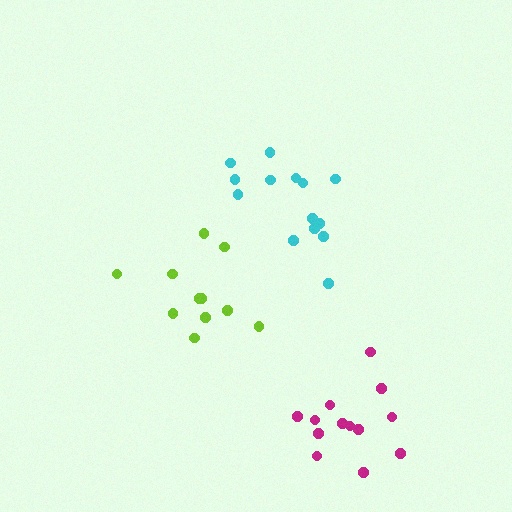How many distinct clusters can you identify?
There are 3 distinct clusters.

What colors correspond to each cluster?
The clusters are colored: cyan, lime, magenta.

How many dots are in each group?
Group 1: 14 dots, Group 2: 11 dots, Group 3: 13 dots (38 total).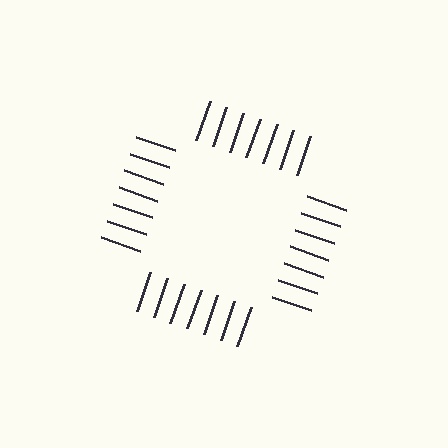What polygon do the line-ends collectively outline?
An illusory square — the line segments terminate on its edges but no continuous stroke is drawn.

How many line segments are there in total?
28 — 7 along each of the 4 edges.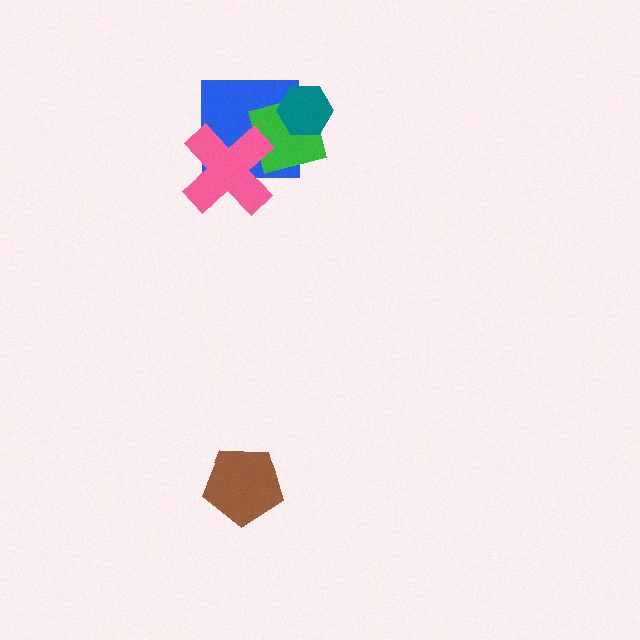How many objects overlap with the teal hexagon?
2 objects overlap with the teal hexagon.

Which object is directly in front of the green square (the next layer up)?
The pink cross is directly in front of the green square.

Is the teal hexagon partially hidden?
No, no other shape covers it.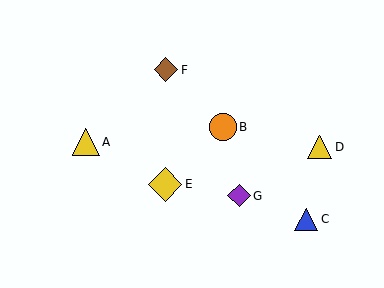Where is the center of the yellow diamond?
The center of the yellow diamond is at (165, 184).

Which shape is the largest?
The yellow diamond (labeled E) is the largest.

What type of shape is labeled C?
Shape C is a blue triangle.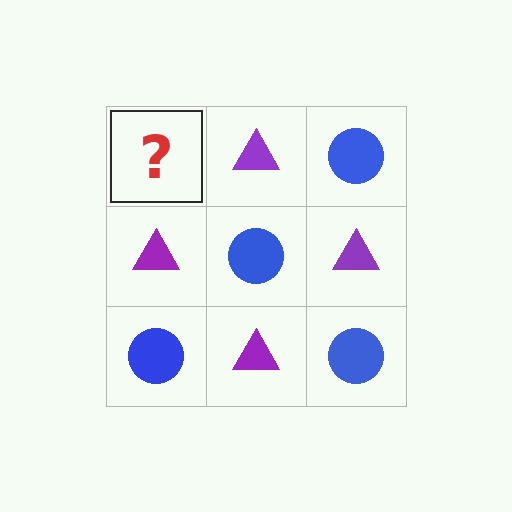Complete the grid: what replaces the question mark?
The question mark should be replaced with a blue circle.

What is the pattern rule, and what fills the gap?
The rule is that it alternates blue circle and purple triangle in a checkerboard pattern. The gap should be filled with a blue circle.